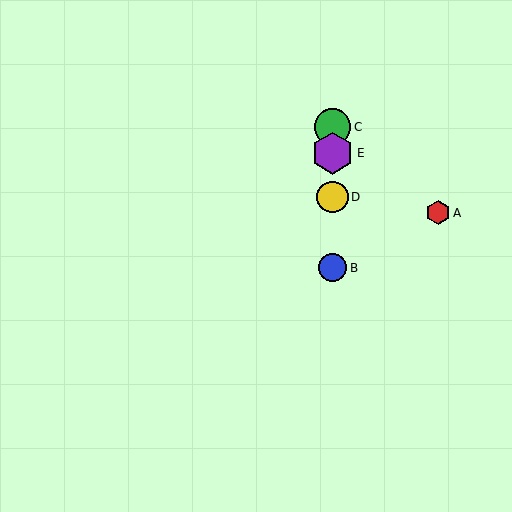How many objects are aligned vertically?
4 objects (B, C, D, E) are aligned vertically.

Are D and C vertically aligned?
Yes, both are at x≈333.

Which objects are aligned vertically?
Objects B, C, D, E are aligned vertically.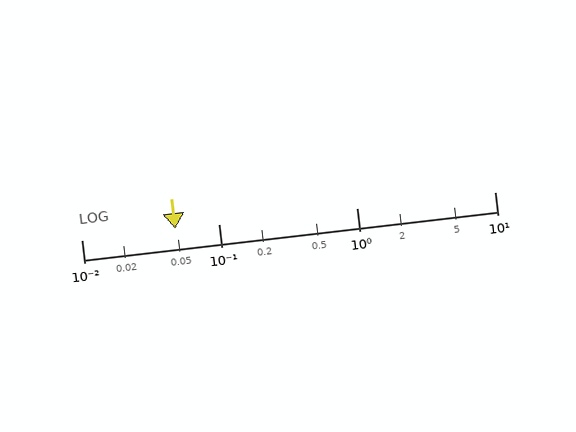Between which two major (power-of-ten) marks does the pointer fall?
The pointer is between 0.01 and 0.1.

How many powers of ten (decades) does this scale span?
The scale spans 3 decades, from 0.01 to 10.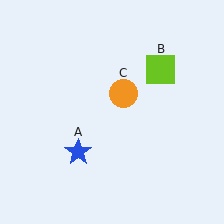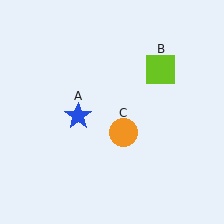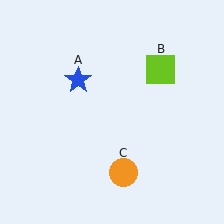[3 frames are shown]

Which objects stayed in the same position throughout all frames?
Lime square (object B) remained stationary.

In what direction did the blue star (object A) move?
The blue star (object A) moved up.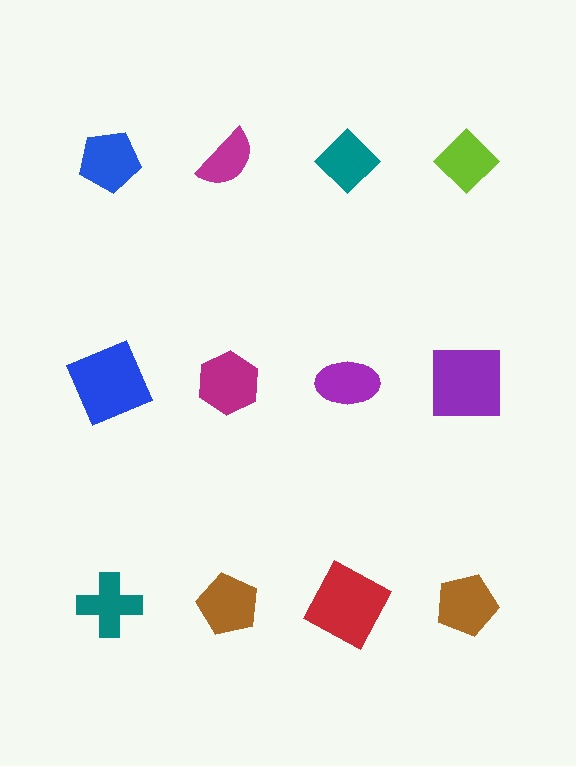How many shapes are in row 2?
4 shapes.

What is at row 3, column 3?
A red square.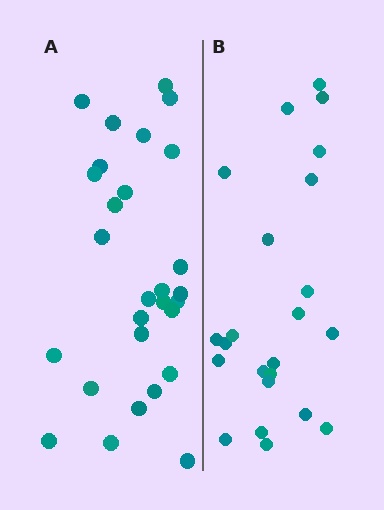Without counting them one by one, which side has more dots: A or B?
Region A (the left region) has more dots.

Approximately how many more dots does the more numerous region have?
Region A has about 5 more dots than region B.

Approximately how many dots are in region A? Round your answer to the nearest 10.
About 30 dots. (The exact count is 28, which rounds to 30.)